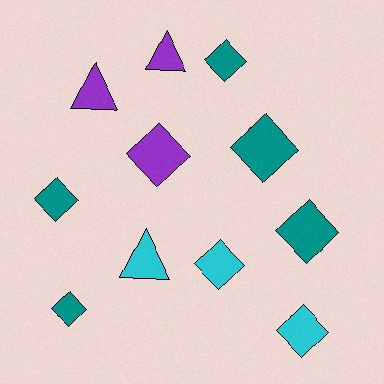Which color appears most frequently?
Teal, with 5 objects.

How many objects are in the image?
There are 11 objects.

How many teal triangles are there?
There are no teal triangles.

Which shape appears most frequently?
Diamond, with 8 objects.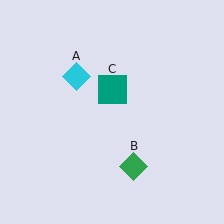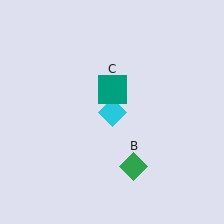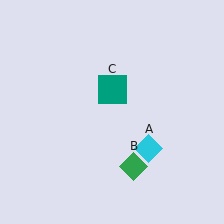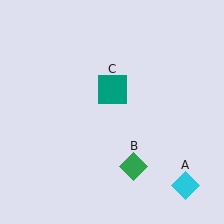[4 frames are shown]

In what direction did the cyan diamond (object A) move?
The cyan diamond (object A) moved down and to the right.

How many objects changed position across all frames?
1 object changed position: cyan diamond (object A).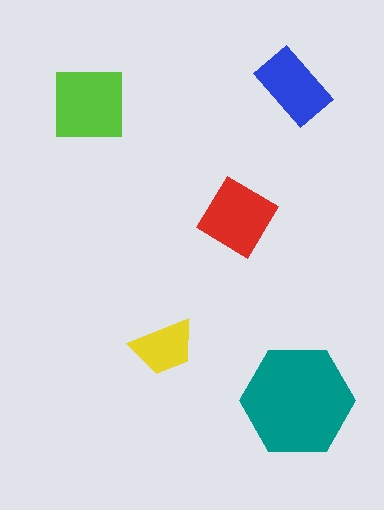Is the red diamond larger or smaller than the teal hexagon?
Smaller.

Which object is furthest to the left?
The lime square is leftmost.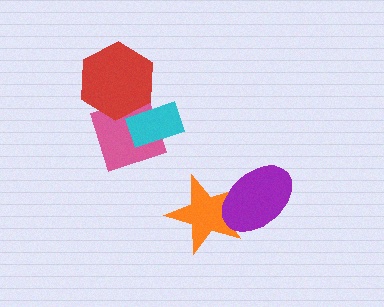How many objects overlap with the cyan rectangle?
2 objects overlap with the cyan rectangle.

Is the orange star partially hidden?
Yes, it is partially covered by another shape.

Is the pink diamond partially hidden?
Yes, it is partially covered by another shape.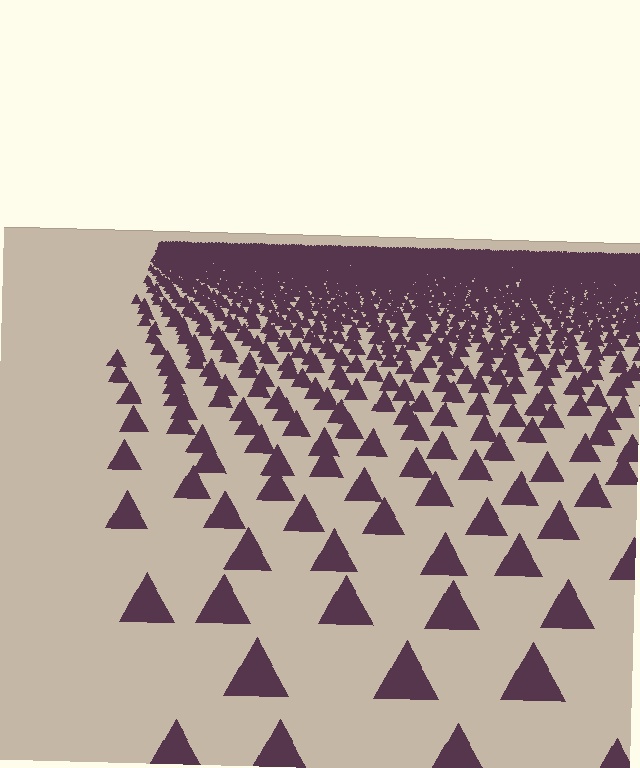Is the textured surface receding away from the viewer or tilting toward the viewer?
The surface is receding away from the viewer. Texture elements get smaller and denser toward the top.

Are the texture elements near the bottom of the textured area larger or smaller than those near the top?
Larger. Near the bottom, elements are closer to the viewer and appear at a bigger on-screen size.